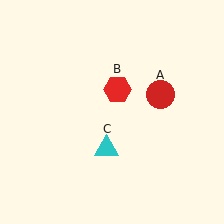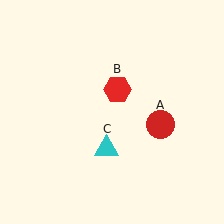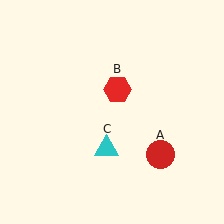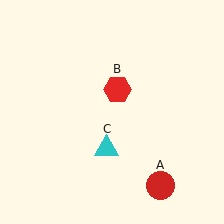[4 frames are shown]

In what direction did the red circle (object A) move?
The red circle (object A) moved down.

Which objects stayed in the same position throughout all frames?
Red hexagon (object B) and cyan triangle (object C) remained stationary.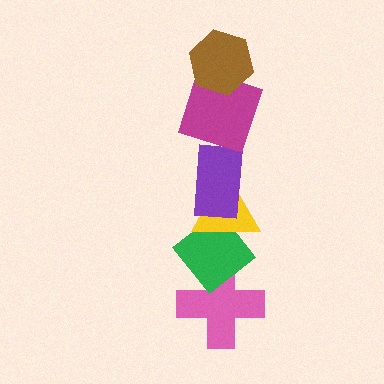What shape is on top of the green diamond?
The yellow triangle is on top of the green diamond.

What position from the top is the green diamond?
The green diamond is 5th from the top.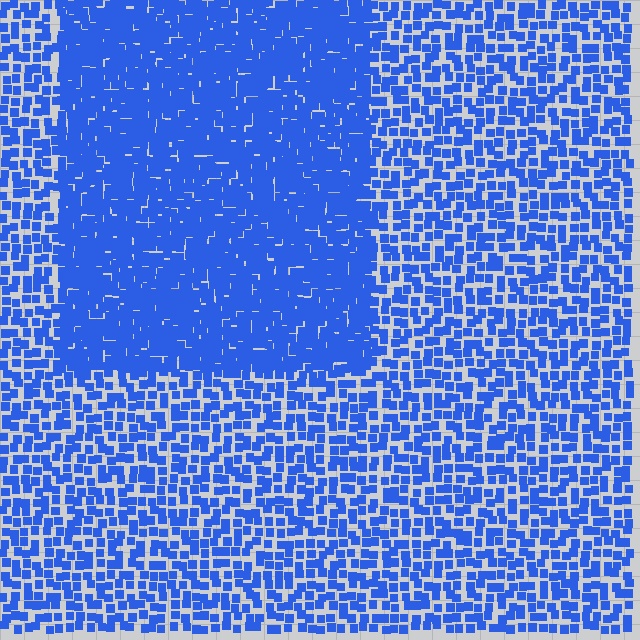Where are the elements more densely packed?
The elements are more densely packed inside the rectangle boundary.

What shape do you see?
I see a rectangle.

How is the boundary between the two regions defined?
The boundary is defined by a change in element density (approximately 2.0x ratio). All elements are the same color, size, and shape.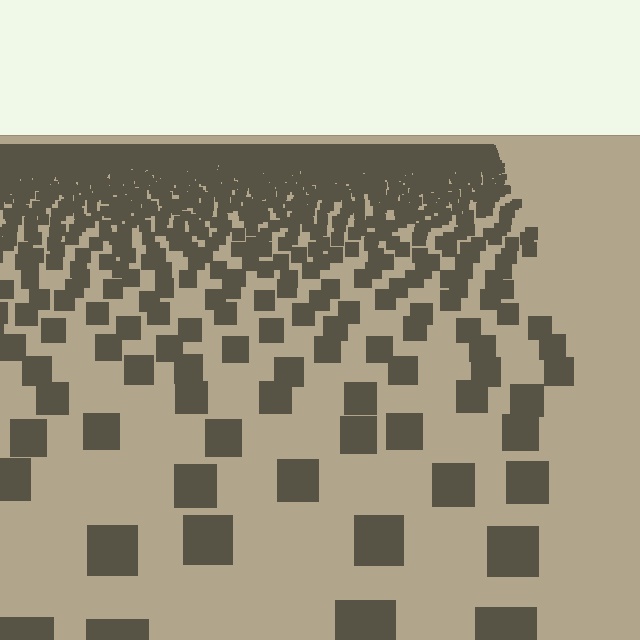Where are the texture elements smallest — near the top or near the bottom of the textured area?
Near the top.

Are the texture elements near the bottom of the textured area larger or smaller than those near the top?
Larger. Near the bottom, elements are closer to the viewer and appear at a bigger on-screen size.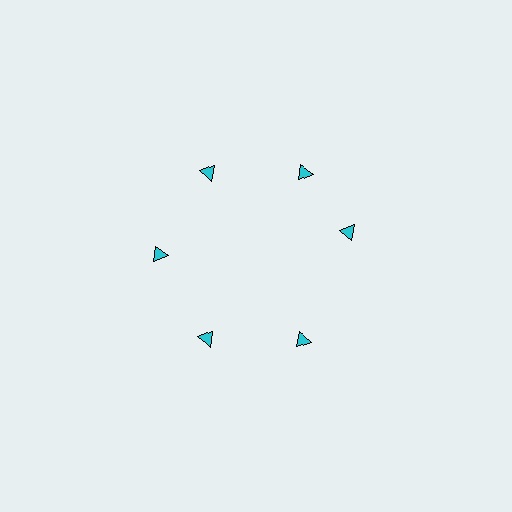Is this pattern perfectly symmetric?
No. The 6 cyan triangles are arranged in a ring, but one element near the 3 o'clock position is rotated out of alignment along the ring, breaking the 6-fold rotational symmetry.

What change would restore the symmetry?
The symmetry would be restored by rotating it back into even spacing with its neighbors so that all 6 triangles sit at equal angles and equal distance from the center.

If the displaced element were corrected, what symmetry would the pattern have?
It would have 6-fold rotational symmetry — the pattern would map onto itself every 60 degrees.